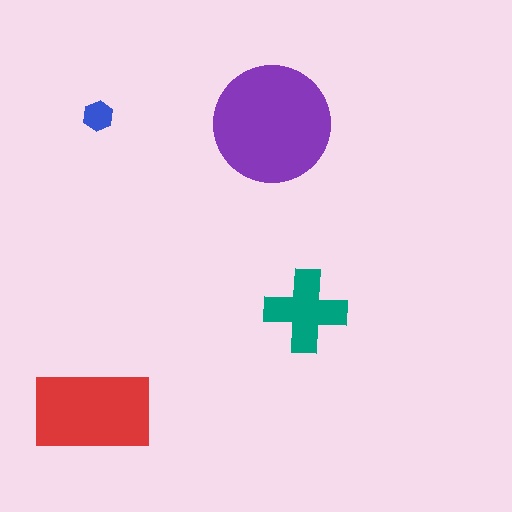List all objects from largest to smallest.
The purple circle, the red rectangle, the teal cross, the blue hexagon.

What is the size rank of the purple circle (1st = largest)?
1st.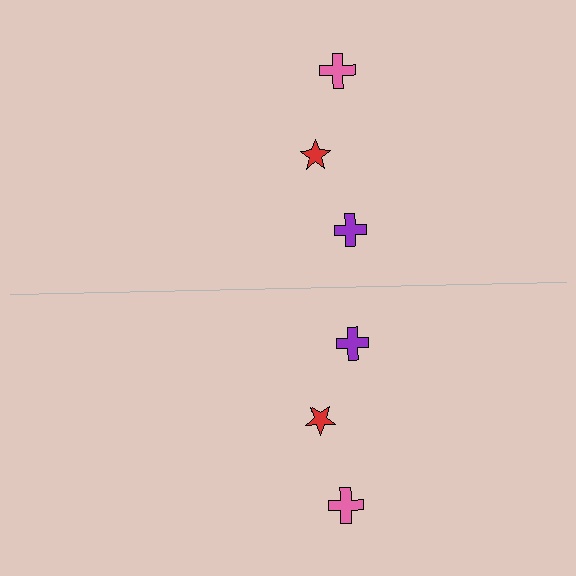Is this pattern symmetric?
Yes, this pattern has bilateral (reflection) symmetry.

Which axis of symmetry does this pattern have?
The pattern has a horizontal axis of symmetry running through the center of the image.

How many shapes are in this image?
There are 6 shapes in this image.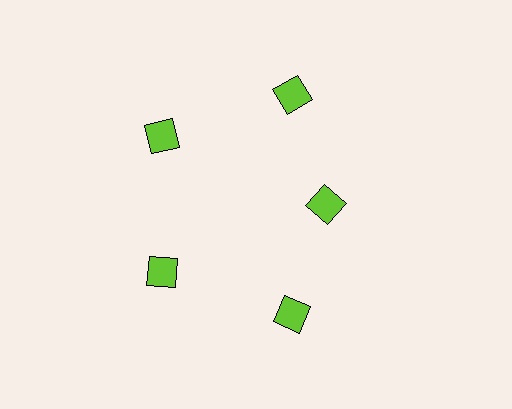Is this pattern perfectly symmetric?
No. The 5 lime squares are arranged in a ring, but one element near the 3 o'clock position is pulled inward toward the center, breaking the 5-fold rotational symmetry.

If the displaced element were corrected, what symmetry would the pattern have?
It would have 5-fold rotational symmetry — the pattern would map onto itself every 72 degrees.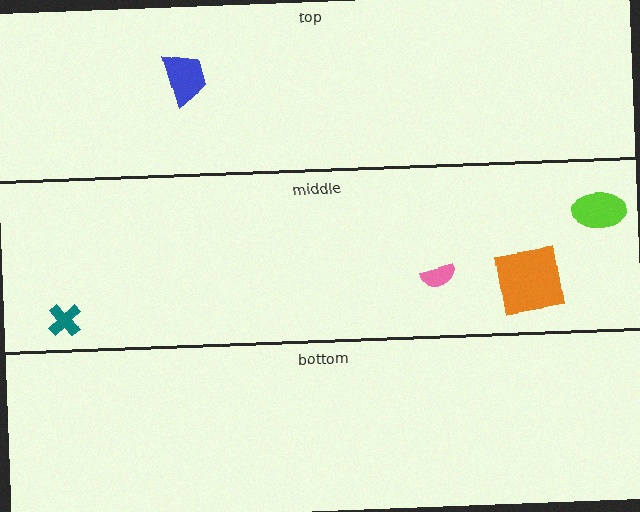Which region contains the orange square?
The middle region.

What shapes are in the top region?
The blue trapezoid.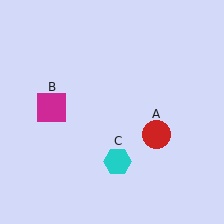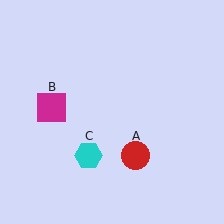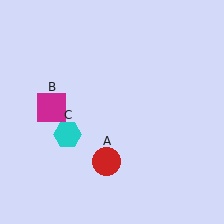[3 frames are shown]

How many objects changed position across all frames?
2 objects changed position: red circle (object A), cyan hexagon (object C).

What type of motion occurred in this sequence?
The red circle (object A), cyan hexagon (object C) rotated clockwise around the center of the scene.